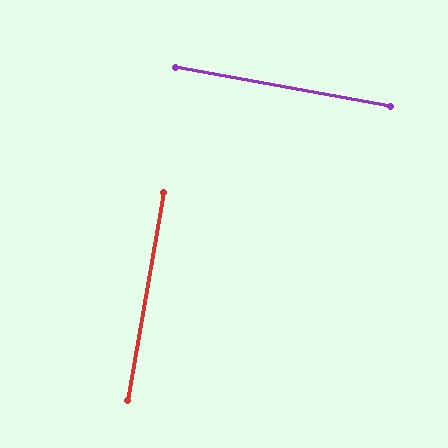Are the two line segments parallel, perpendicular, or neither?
Perpendicular — they meet at approximately 90°.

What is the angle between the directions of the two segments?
Approximately 90 degrees.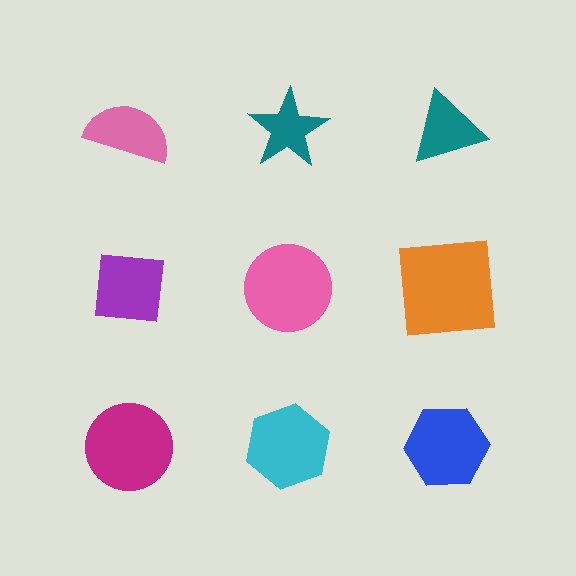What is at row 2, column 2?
A pink circle.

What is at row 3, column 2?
A cyan hexagon.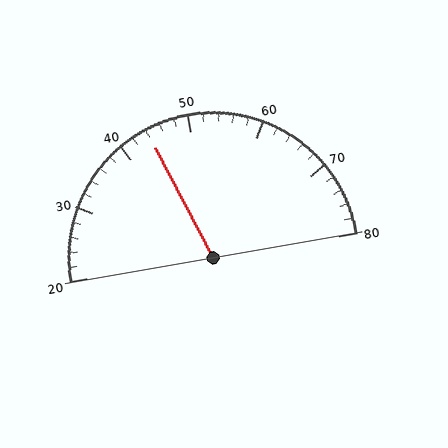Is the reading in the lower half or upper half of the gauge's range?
The reading is in the lower half of the range (20 to 80).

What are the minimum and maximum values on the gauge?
The gauge ranges from 20 to 80.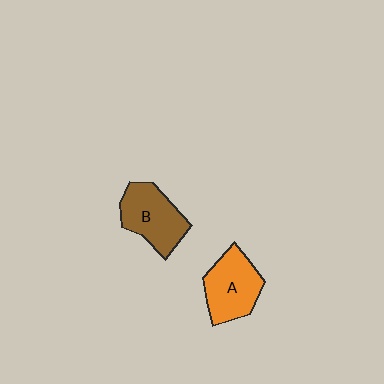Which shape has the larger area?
Shape A (orange).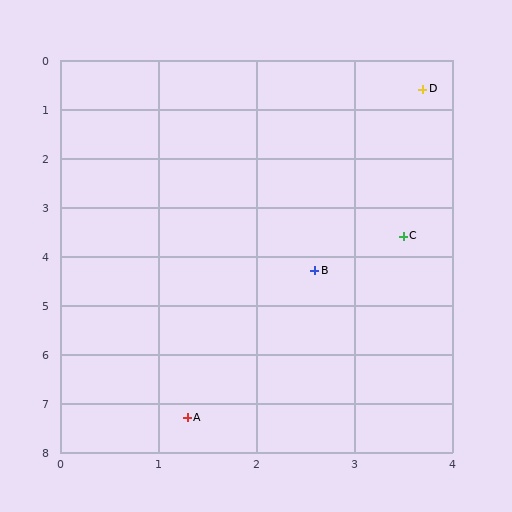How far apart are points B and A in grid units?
Points B and A are about 3.3 grid units apart.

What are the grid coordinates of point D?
Point D is at approximately (3.7, 0.6).